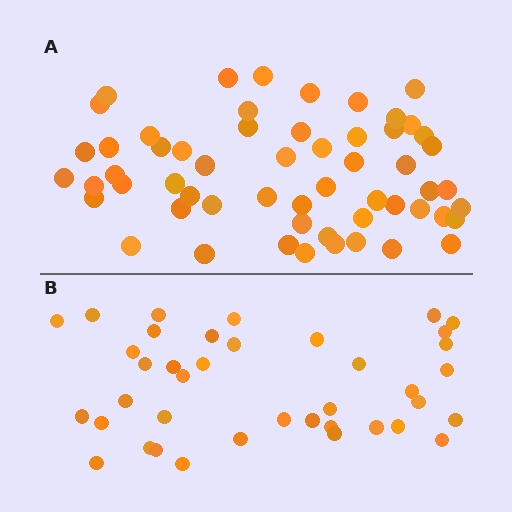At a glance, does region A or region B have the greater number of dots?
Region A (the top region) has more dots.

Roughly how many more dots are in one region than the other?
Region A has approximately 20 more dots than region B.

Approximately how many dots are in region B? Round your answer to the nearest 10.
About 40 dots. (The exact count is 39, which rounds to 40.)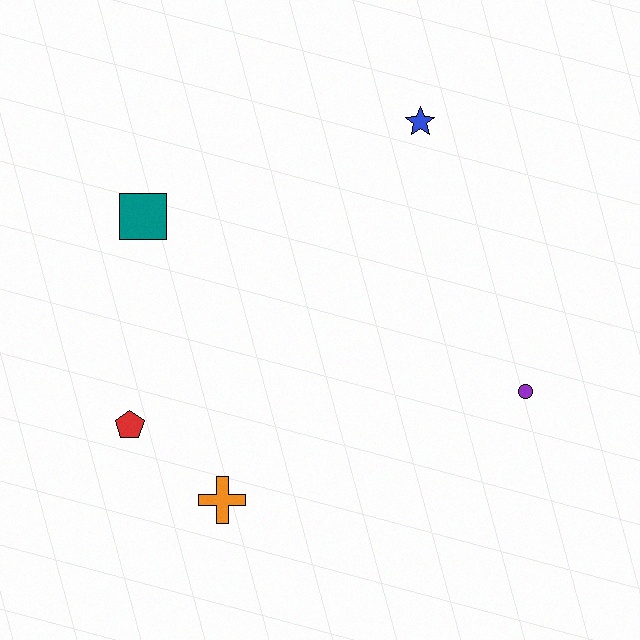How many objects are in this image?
There are 5 objects.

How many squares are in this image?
There is 1 square.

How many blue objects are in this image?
There is 1 blue object.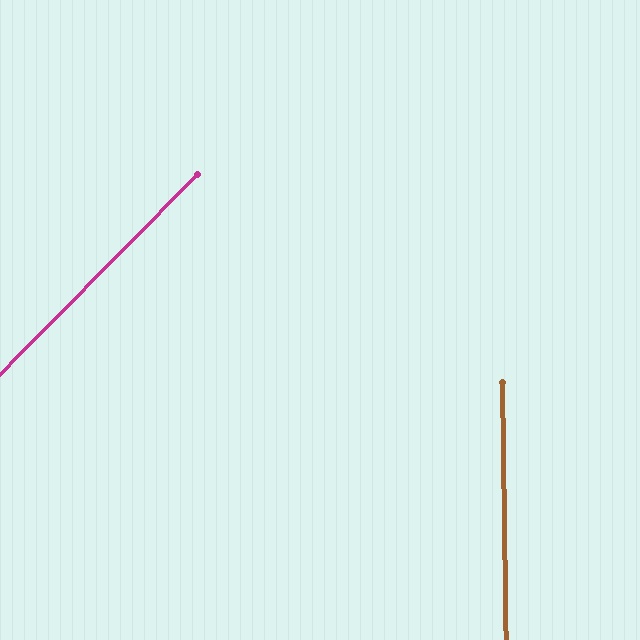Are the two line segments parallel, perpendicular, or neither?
Neither parallel nor perpendicular — they differ by about 45°.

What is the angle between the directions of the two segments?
Approximately 45 degrees.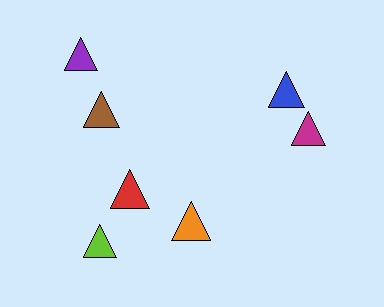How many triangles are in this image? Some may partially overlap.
There are 7 triangles.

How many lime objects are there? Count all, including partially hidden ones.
There is 1 lime object.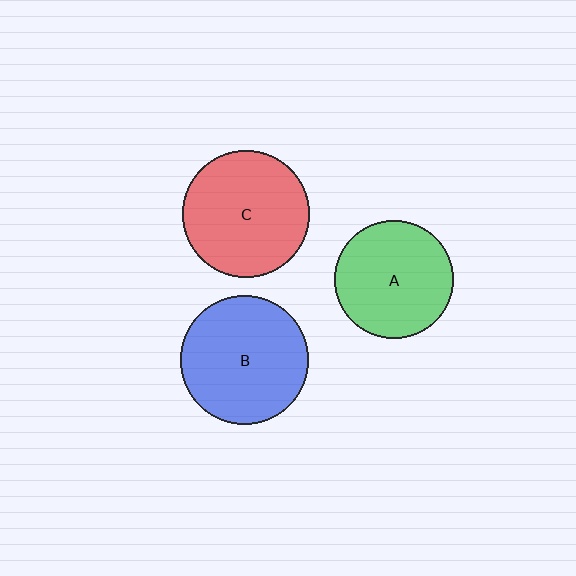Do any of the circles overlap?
No, none of the circles overlap.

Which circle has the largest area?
Circle B (blue).